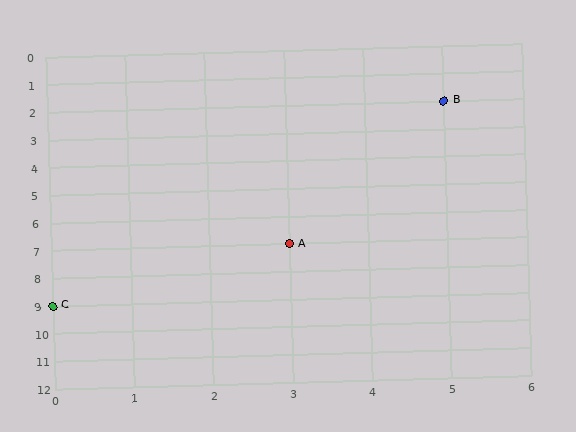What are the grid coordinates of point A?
Point A is at grid coordinates (3, 7).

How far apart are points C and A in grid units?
Points C and A are 3 columns and 2 rows apart (about 3.6 grid units diagonally).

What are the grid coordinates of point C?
Point C is at grid coordinates (0, 9).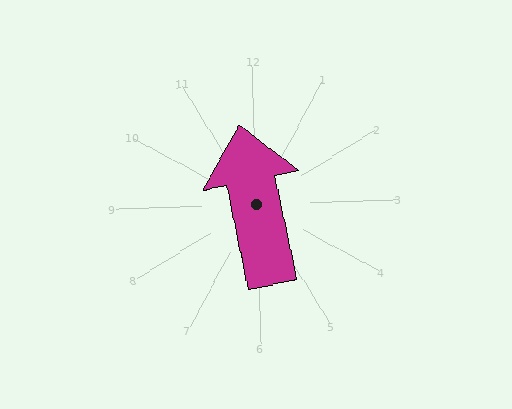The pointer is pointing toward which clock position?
Roughly 12 o'clock.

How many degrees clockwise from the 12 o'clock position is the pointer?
Approximately 350 degrees.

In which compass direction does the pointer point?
North.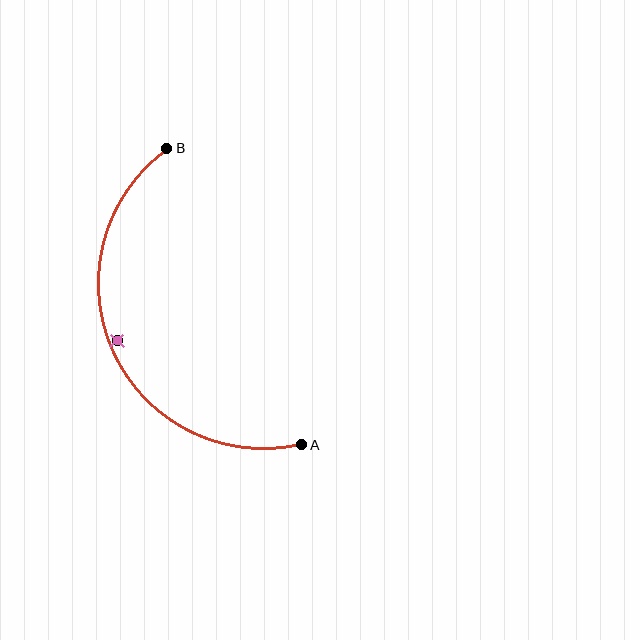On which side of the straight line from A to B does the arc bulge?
The arc bulges to the left of the straight line connecting A and B.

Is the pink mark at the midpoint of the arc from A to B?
No — the pink mark does not lie on the arc at all. It sits slightly inside the curve.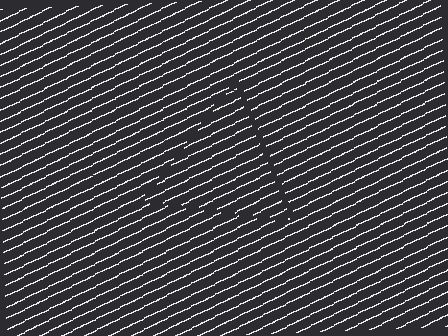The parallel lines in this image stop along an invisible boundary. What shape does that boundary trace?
An illusory triangle. The interior of the shape contains the same grating, shifted by half a period — the contour is defined by the phase discontinuity where line-ends from the inner and outer gratings abut.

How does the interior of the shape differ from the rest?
The interior of the shape contains the same grating, shifted by half a period — the contour is defined by the phase discontinuity where line-ends from the inner and outer gratings abut.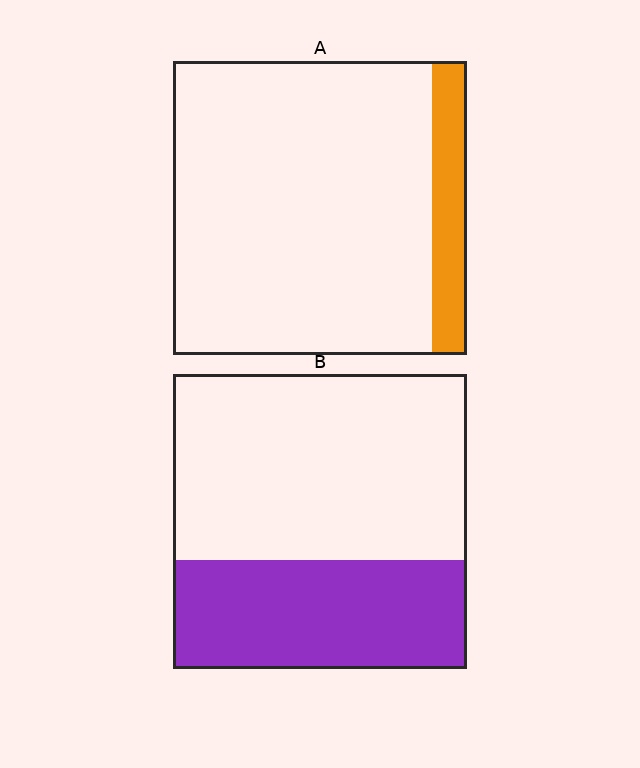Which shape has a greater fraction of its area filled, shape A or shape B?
Shape B.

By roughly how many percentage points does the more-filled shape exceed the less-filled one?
By roughly 25 percentage points (B over A).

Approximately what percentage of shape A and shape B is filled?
A is approximately 10% and B is approximately 35%.